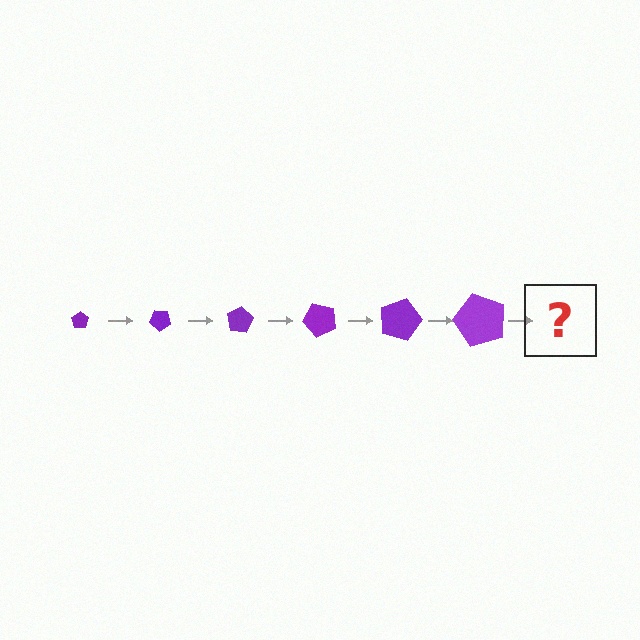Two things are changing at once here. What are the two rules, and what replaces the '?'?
The two rules are that the pentagon grows larger each step and it rotates 40 degrees each step. The '?' should be a pentagon, larger than the previous one and rotated 240 degrees from the start.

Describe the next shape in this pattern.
It should be a pentagon, larger than the previous one and rotated 240 degrees from the start.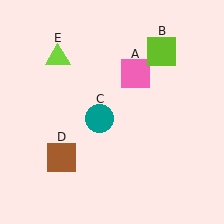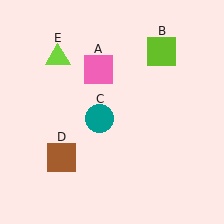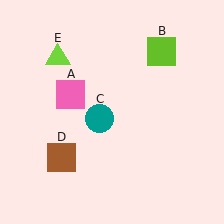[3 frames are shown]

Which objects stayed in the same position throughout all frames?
Lime square (object B) and teal circle (object C) and brown square (object D) and lime triangle (object E) remained stationary.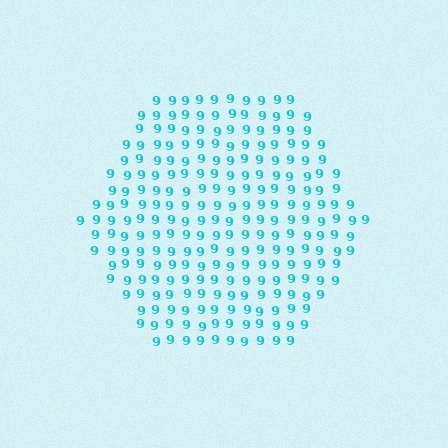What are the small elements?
The small elements are digit 9's.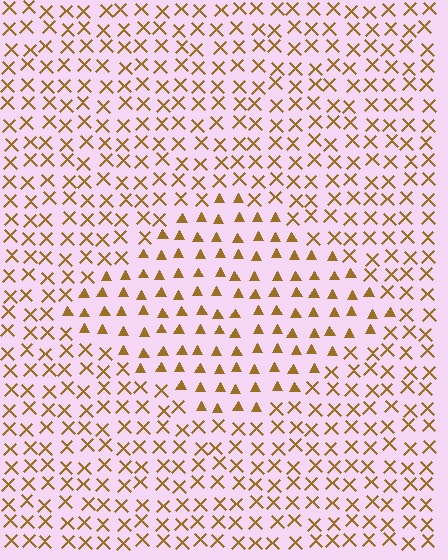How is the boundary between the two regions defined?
The boundary is defined by a change in element shape: triangles inside vs. X marks outside. All elements share the same color and spacing.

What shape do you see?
I see a diamond.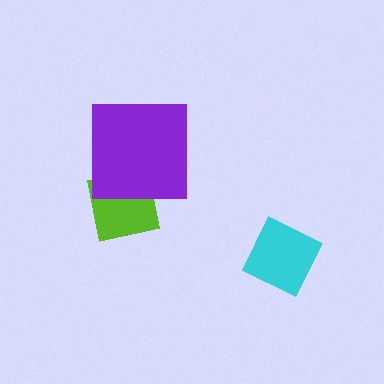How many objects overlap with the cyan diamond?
0 objects overlap with the cyan diamond.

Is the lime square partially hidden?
Yes, it is partially covered by another shape.